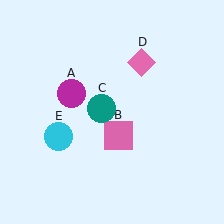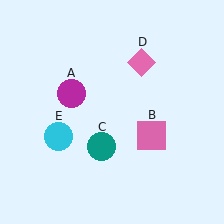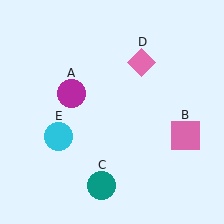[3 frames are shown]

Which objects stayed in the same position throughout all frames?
Magenta circle (object A) and pink diamond (object D) and cyan circle (object E) remained stationary.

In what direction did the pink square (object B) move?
The pink square (object B) moved right.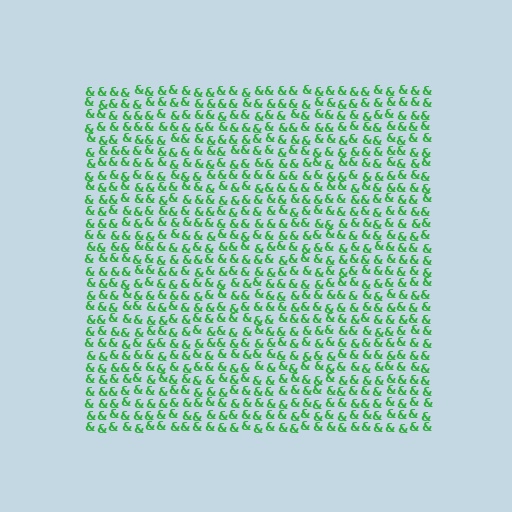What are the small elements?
The small elements are ampersands.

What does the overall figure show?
The overall figure shows a square.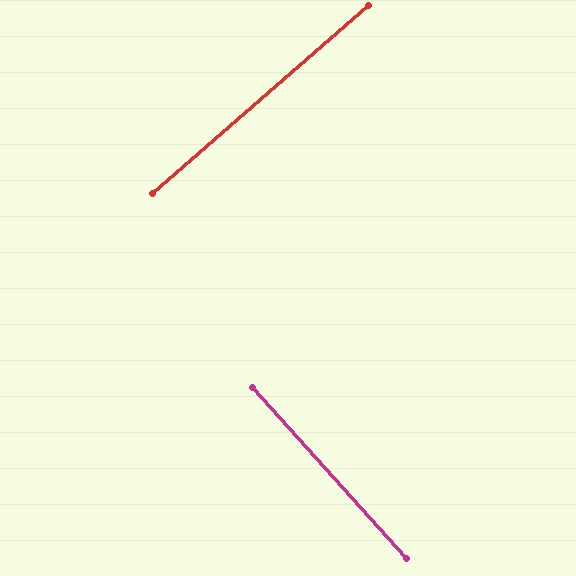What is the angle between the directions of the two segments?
Approximately 89 degrees.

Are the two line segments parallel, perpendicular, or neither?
Perpendicular — they meet at approximately 89°.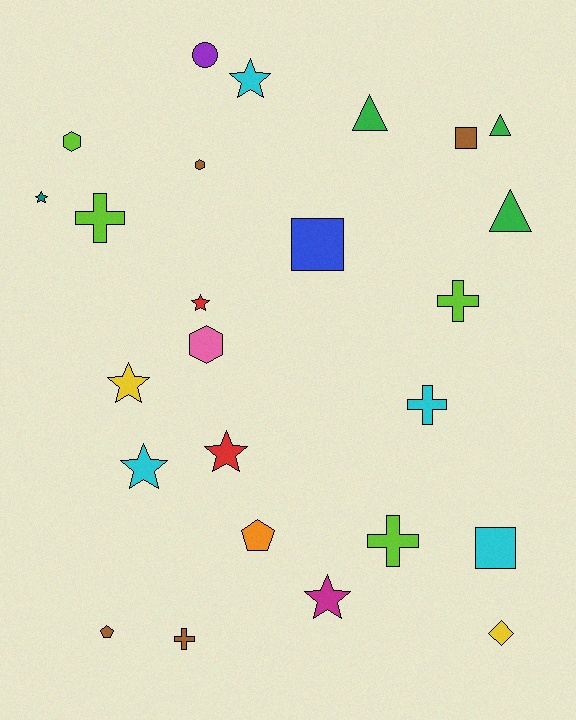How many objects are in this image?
There are 25 objects.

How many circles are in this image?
There is 1 circle.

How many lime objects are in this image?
There are 4 lime objects.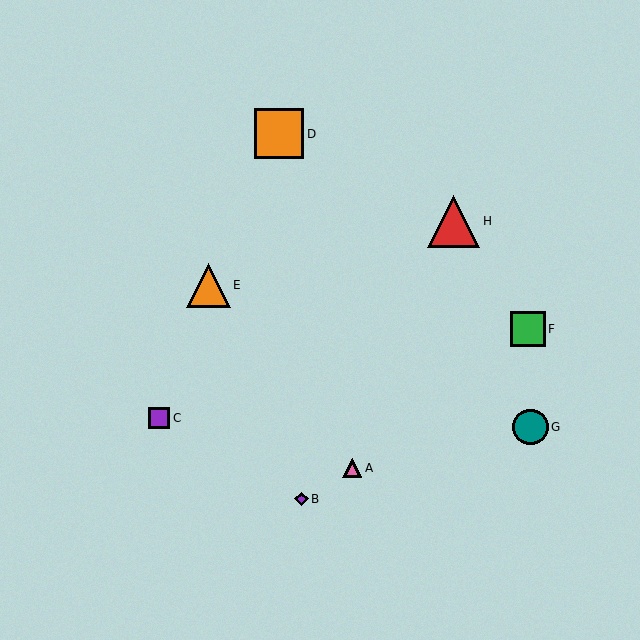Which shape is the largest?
The red triangle (labeled H) is the largest.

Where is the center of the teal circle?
The center of the teal circle is at (531, 427).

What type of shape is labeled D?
Shape D is an orange square.